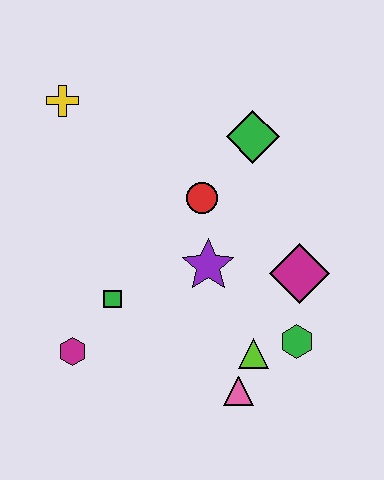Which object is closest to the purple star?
The red circle is closest to the purple star.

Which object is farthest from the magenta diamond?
The yellow cross is farthest from the magenta diamond.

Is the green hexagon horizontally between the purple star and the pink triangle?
No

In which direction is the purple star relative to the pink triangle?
The purple star is above the pink triangle.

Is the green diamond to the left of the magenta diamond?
Yes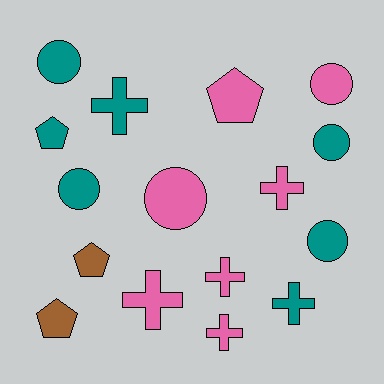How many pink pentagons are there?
There is 1 pink pentagon.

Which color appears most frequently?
Pink, with 7 objects.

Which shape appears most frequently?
Cross, with 6 objects.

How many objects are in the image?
There are 16 objects.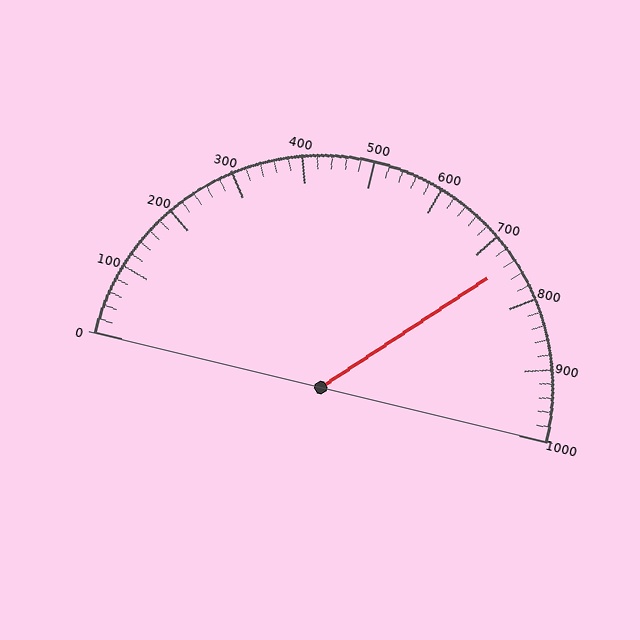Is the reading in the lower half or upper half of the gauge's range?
The reading is in the upper half of the range (0 to 1000).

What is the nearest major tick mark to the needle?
The nearest major tick mark is 700.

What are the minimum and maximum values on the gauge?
The gauge ranges from 0 to 1000.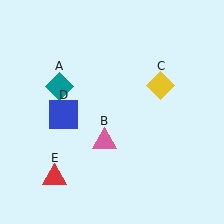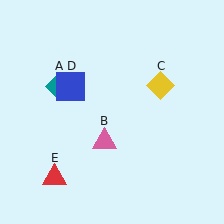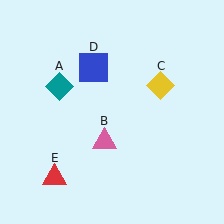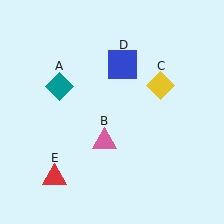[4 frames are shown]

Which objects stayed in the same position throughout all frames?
Teal diamond (object A) and pink triangle (object B) and yellow diamond (object C) and red triangle (object E) remained stationary.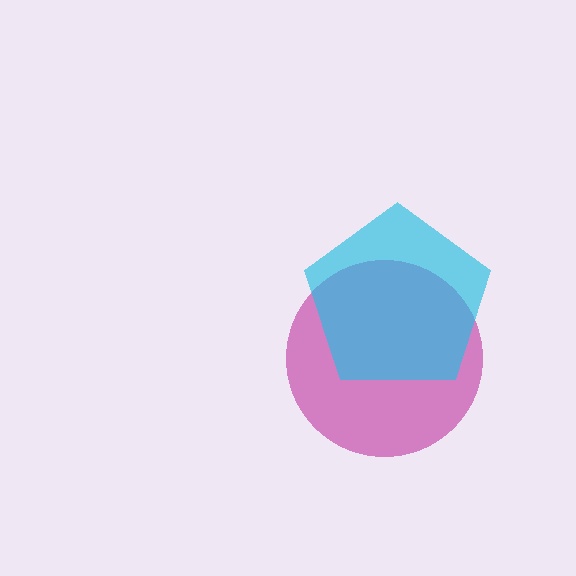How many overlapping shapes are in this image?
There are 2 overlapping shapes in the image.